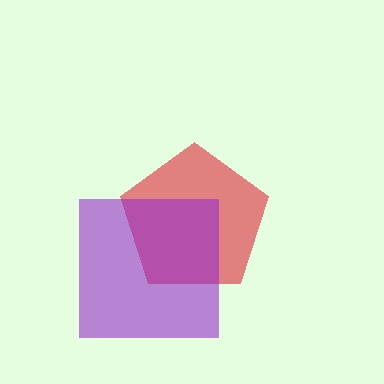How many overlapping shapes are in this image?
There are 2 overlapping shapes in the image.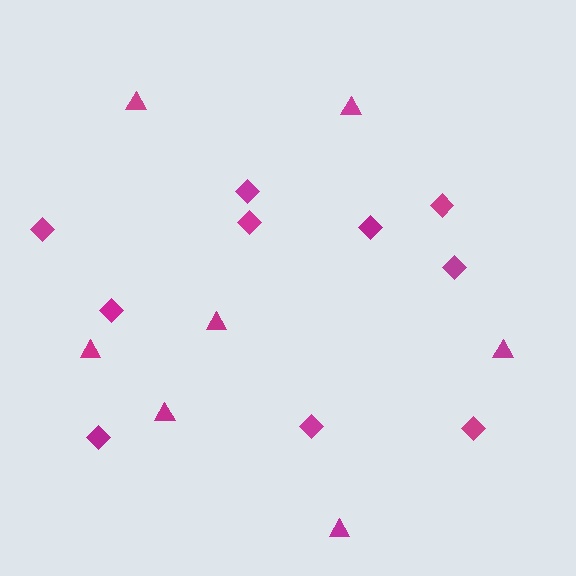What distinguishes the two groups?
There are 2 groups: one group of triangles (7) and one group of diamonds (10).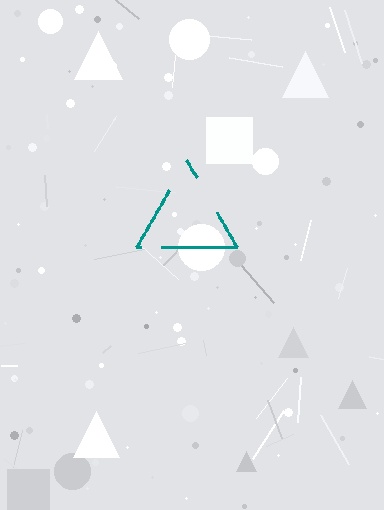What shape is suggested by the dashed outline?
The dashed outline suggests a triangle.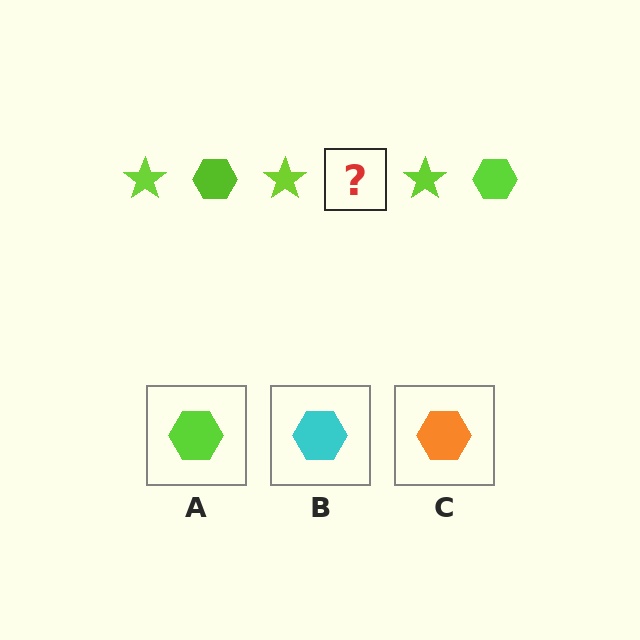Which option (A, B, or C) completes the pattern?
A.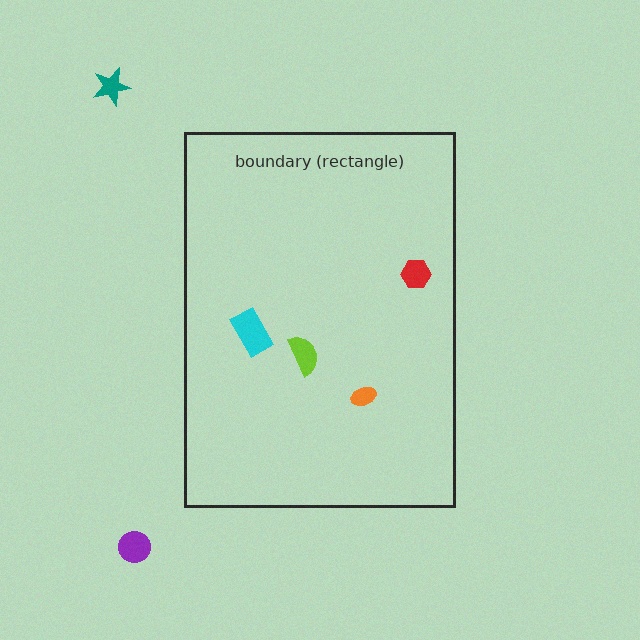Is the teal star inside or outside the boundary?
Outside.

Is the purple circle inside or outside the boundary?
Outside.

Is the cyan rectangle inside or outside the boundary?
Inside.